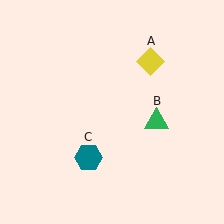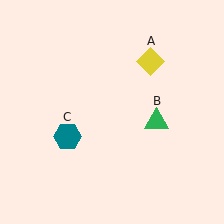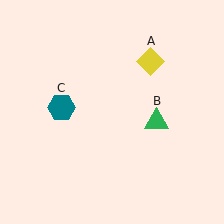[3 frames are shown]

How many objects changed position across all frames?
1 object changed position: teal hexagon (object C).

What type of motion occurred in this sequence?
The teal hexagon (object C) rotated clockwise around the center of the scene.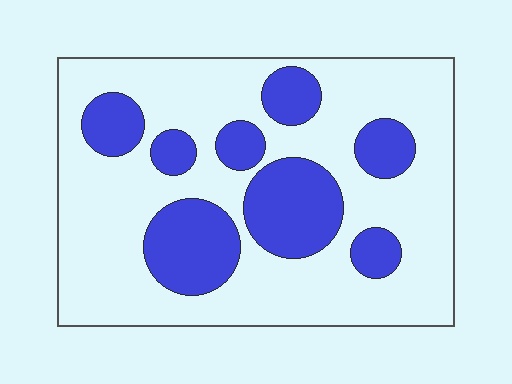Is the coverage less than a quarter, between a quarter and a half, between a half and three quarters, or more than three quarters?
Between a quarter and a half.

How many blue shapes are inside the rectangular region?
8.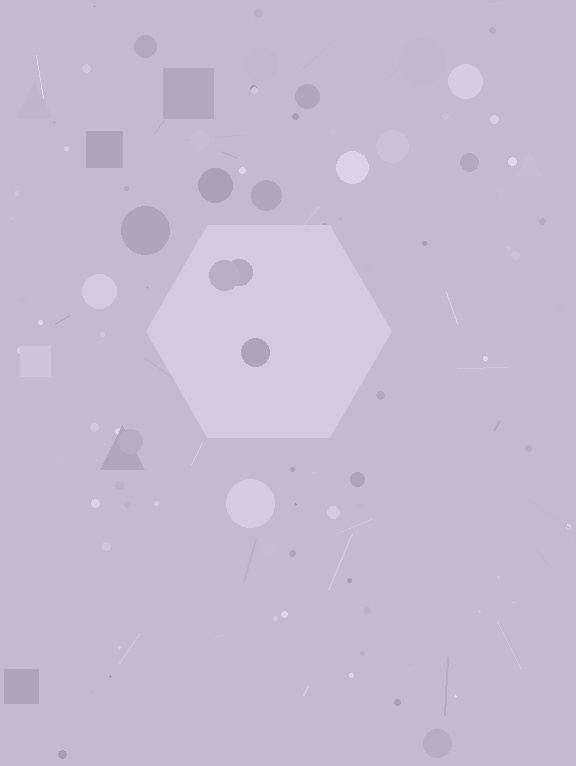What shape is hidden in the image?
A hexagon is hidden in the image.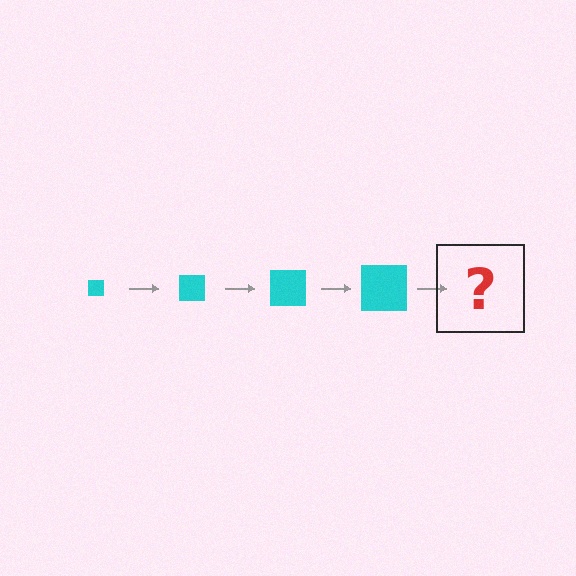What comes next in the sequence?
The next element should be a cyan square, larger than the previous one.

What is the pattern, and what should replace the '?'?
The pattern is that the square gets progressively larger each step. The '?' should be a cyan square, larger than the previous one.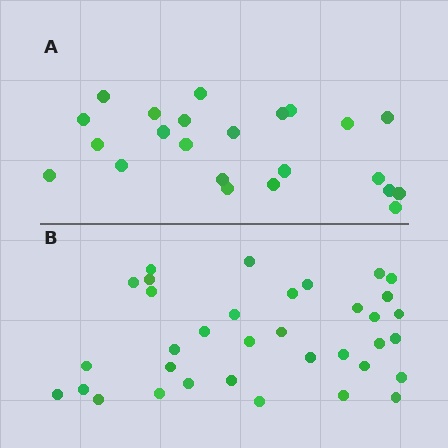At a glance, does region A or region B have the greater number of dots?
Region B (the bottom region) has more dots.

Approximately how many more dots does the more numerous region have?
Region B has roughly 12 or so more dots than region A.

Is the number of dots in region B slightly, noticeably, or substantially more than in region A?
Region B has substantially more. The ratio is roughly 1.5 to 1.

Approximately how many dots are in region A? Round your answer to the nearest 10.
About 20 dots. (The exact count is 23, which rounds to 20.)